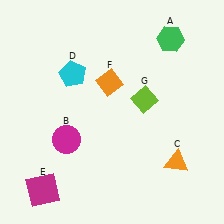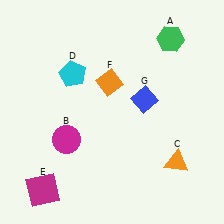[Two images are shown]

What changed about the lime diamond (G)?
In Image 1, G is lime. In Image 2, it changed to blue.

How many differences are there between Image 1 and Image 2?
There is 1 difference between the two images.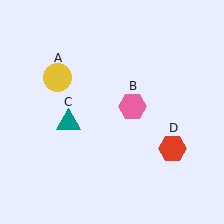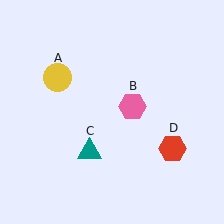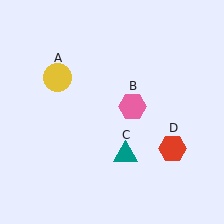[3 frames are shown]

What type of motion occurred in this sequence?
The teal triangle (object C) rotated counterclockwise around the center of the scene.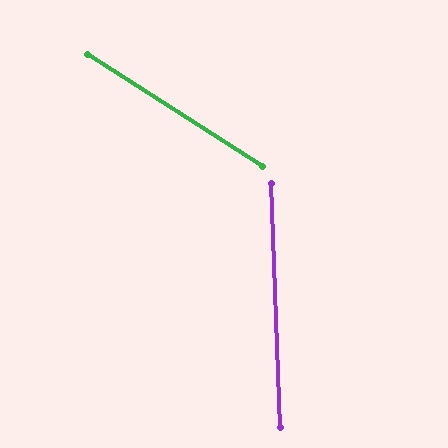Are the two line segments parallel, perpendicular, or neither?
Neither parallel nor perpendicular — they differ by about 55°.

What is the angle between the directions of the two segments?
Approximately 55 degrees.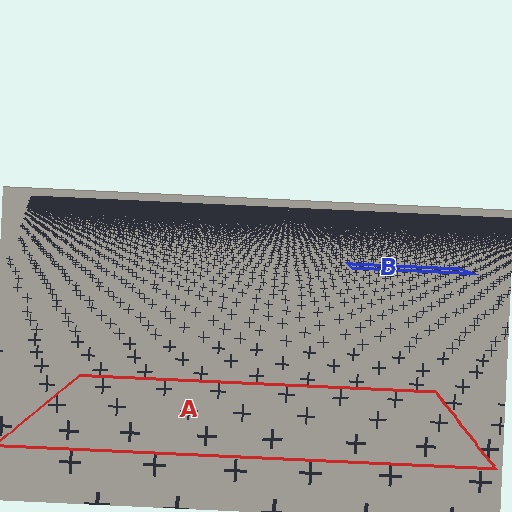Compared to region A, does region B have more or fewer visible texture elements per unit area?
Region B has more texture elements per unit area — they are packed more densely because it is farther away.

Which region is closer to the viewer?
Region A is closer. The texture elements there are larger and more spread out.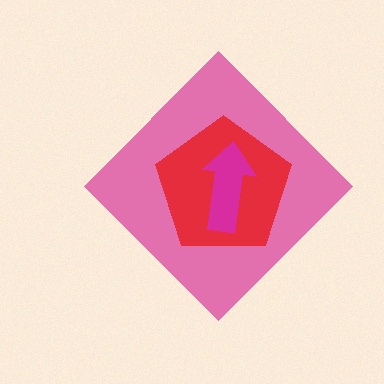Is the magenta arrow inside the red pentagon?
Yes.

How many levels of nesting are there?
3.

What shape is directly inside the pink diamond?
The red pentagon.